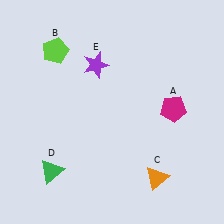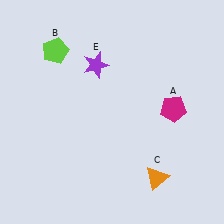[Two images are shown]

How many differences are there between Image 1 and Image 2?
There is 1 difference between the two images.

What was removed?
The green triangle (D) was removed in Image 2.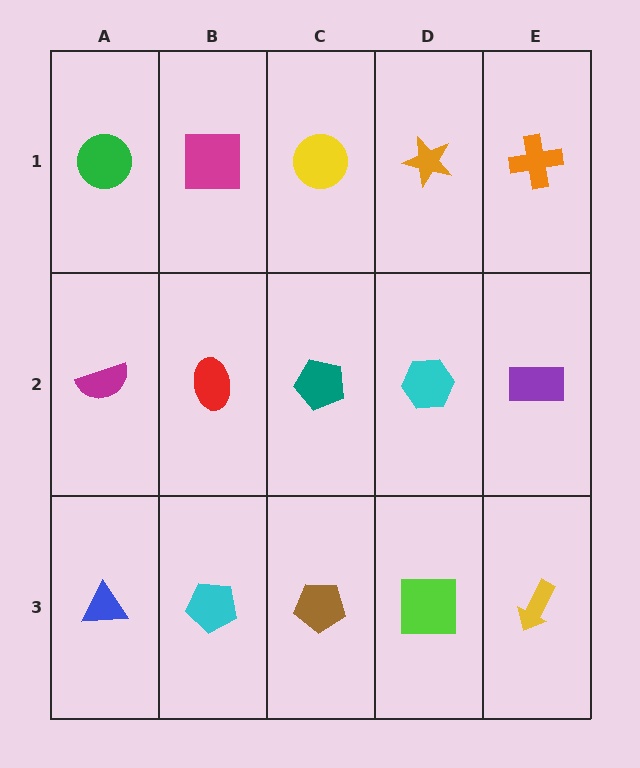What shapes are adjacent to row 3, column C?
A teal pentagon (row 2, column C), a cyan pentagon (row 3, column B), a lime square (row 3, column D).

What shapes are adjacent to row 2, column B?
A magenta square (row 1, column B), a cyan pentagon (row 3, column B), a magenta semicircle (row 2, column A), a teal pentagon (row 2, column C).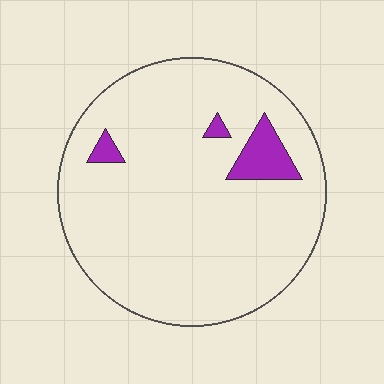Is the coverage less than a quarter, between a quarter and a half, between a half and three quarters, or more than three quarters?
Less than a quarter.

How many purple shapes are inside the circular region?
3.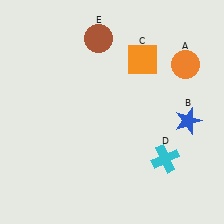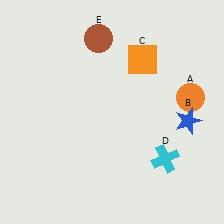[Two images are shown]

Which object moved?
The orange circle (A) moved down.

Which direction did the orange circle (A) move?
The orange circle (A) moved down.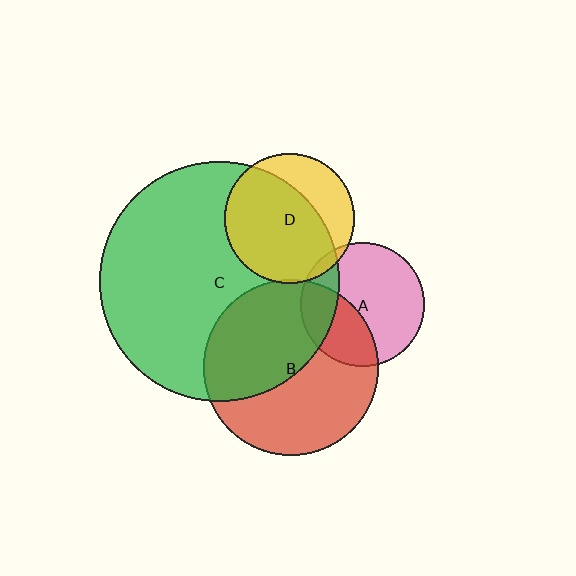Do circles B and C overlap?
Yes.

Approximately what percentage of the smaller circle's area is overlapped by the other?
Approximately 50%.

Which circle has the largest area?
Circle C (green).